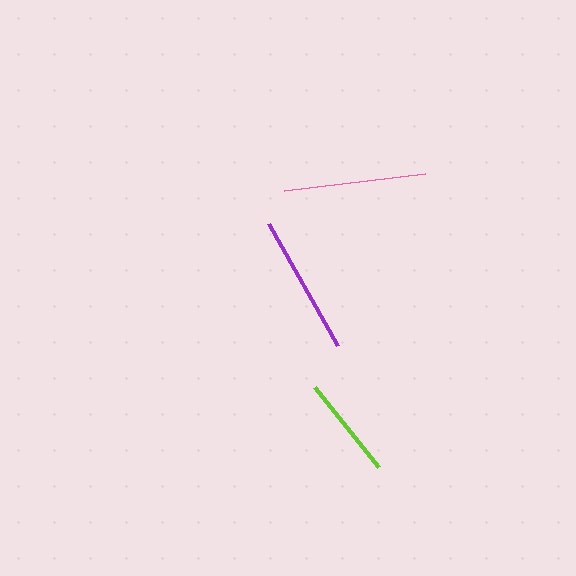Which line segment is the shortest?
The lime line is the shortest at approximately 103 pixels.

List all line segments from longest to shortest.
From longest to shortest: pink, purple, lime.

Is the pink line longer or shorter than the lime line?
The pink line is longer than the lime line.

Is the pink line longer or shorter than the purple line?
The pink line is longer than the purple line.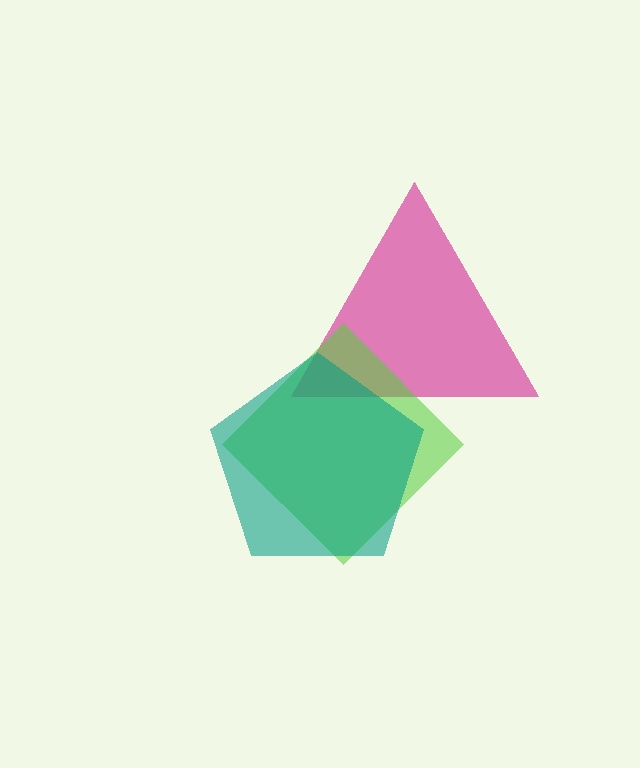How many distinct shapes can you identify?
There are 3 distinct shapes: a magenta triangle, a lime diamond, a teal pentagon.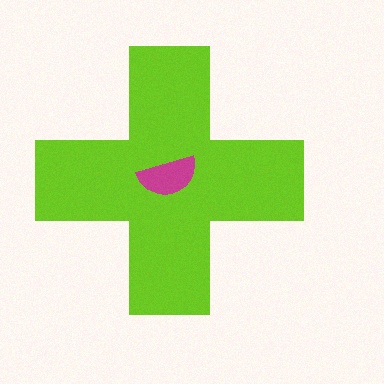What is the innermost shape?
The magenta semicircle.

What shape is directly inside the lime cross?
The magenta semicircle.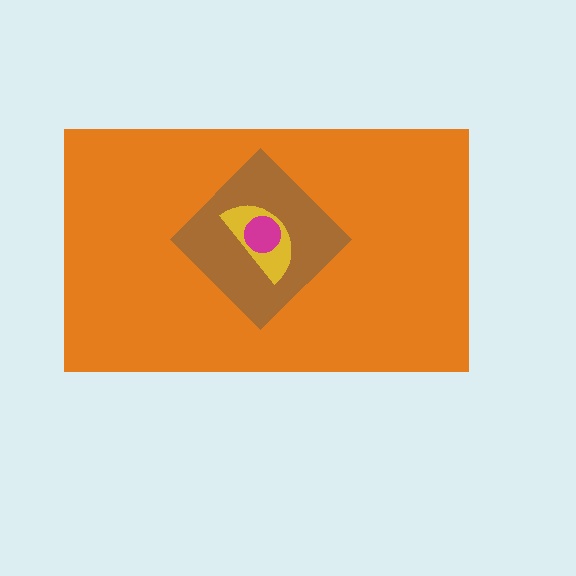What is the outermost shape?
The orange rectangle.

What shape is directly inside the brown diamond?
The yellow semicircle.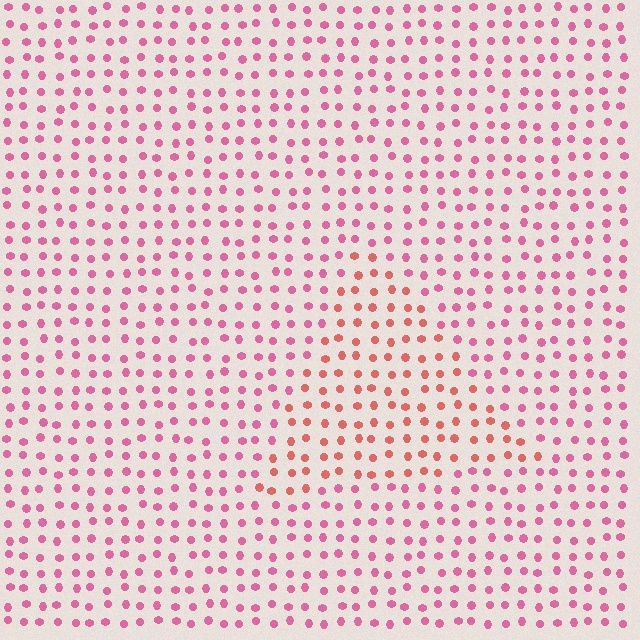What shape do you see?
I see a triangle.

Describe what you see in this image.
The image is filled with small pink elements in a uniform arrangement. A triangle-shaped region is visible where the elements are tinted to a slightly different hue, forming a subtle color boundary.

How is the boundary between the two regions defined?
The boundary is defined purely by a slight shift in hue (about 30 degrees). Spacing, size, and orientation are identical on both sides.